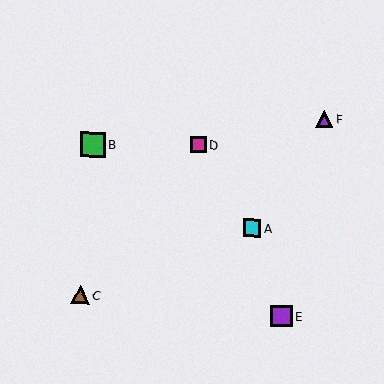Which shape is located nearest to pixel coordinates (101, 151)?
The green square (labeled B) at (93, 145) is nearest to that location.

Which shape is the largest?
The green square (labeled B) is the largest.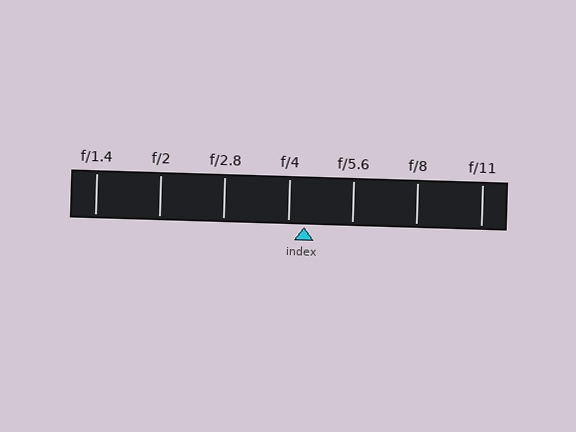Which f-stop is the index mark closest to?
The index mark is closest to f/4.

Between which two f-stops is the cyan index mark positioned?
The index mark is between f/4 and f/5.6.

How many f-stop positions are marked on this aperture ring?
There are 7 f-stop positions marked.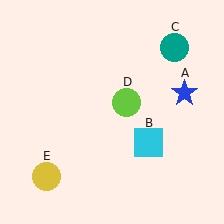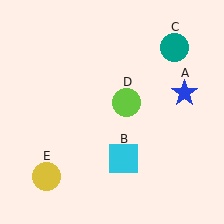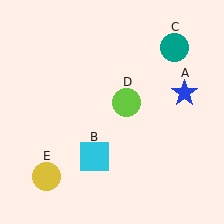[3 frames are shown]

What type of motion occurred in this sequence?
The cyan square (object B) rotated clockwise around the center of the scene.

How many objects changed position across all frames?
1 object changed position: cyan square (object B).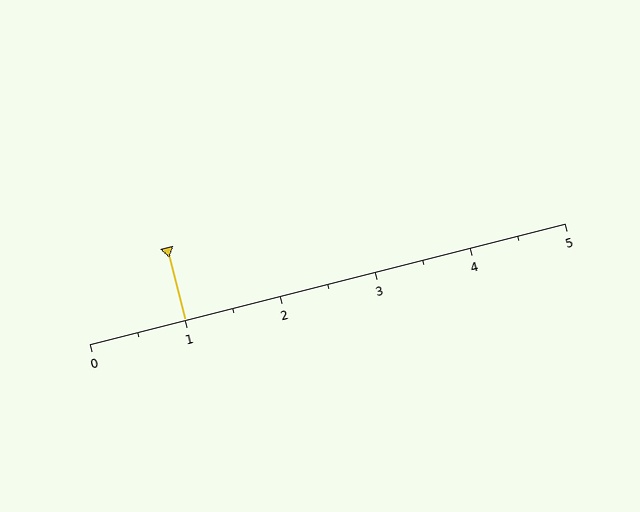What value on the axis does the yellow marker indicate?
The marker indicates approximately 1.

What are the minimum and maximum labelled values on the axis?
The axis runs from 0 to 5.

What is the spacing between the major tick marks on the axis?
The major ticks are spaced 1 apart.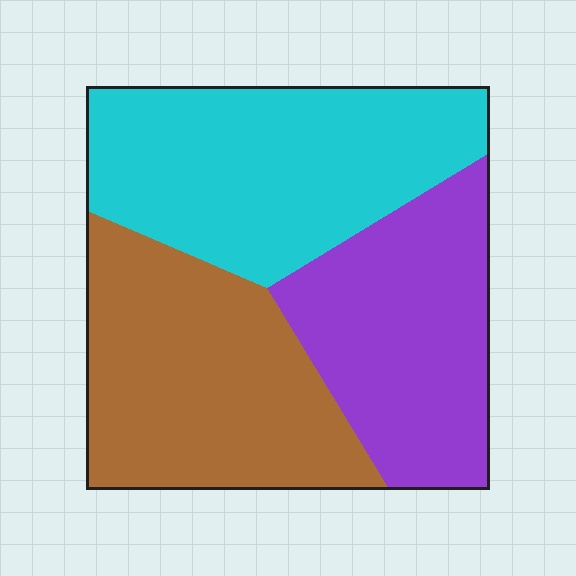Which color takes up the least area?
Purple, at roughly 30%.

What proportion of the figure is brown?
Brown covers about 35% of the figure.